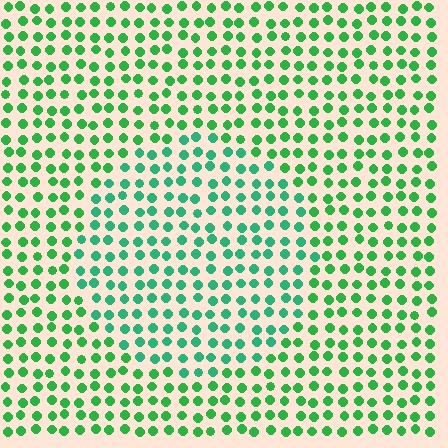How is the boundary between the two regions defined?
The boundary is defined purely by a slight shift in hue (about 25 degrees). Spacing, size, and orientation are identical on both sides.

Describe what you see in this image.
The image is filled with small green elements in a uniform arrangement. A circle-shaped region is visible where the elements are tinted to a slightly different hue, forming a subtle color boundary.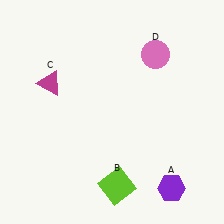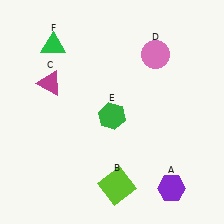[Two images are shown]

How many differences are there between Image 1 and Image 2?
There are 2 differences between the two images.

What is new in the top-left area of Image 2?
A green triangle (F) was added in the top-left area of Image 2.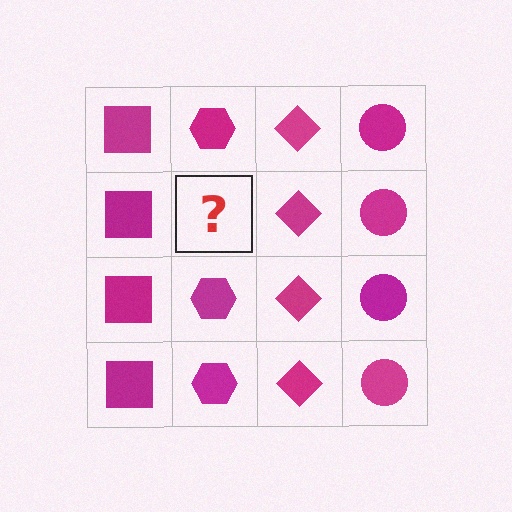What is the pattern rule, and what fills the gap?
The rule is that each column has a consistent shape. The gap should be filled with a magenta hexagon.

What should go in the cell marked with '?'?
The missing cell should contain a magenta hexagon.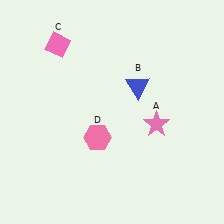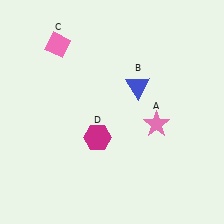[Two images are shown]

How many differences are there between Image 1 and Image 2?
There is 1 difference between the two images.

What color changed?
The hexagon (D) changed from pink in Image 1 to magenta in Image 2.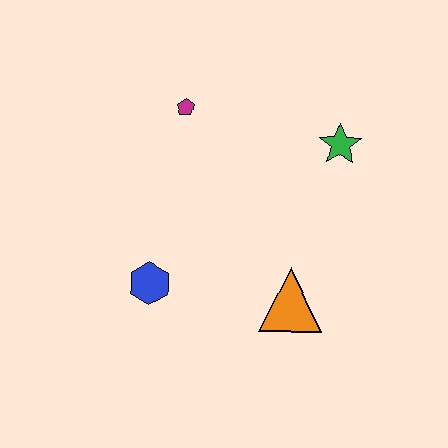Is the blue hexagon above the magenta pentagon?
No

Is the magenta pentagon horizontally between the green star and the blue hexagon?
Yes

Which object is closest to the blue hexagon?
The orange triangle is closest to the blue hexagon.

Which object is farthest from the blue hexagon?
The green star is farthest from the blue hexagon.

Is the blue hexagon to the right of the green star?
No